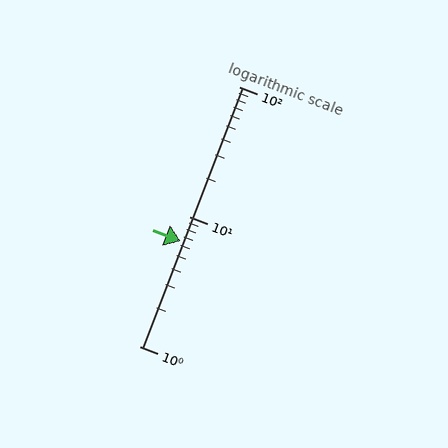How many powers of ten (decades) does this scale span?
The scale spans 2 decades, from 1 to 100.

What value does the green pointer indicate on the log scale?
The pointer indicates approximately 6.4.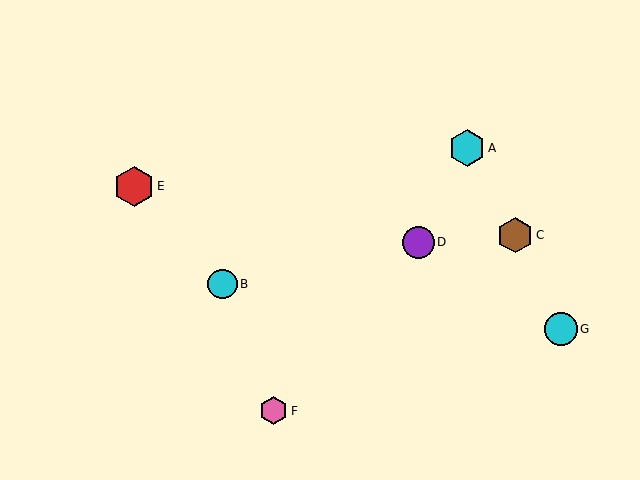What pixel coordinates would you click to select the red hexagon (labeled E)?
Click at (134, 186) to select the red hexagon E.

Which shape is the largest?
The red hexagon (labeled E) is the largest.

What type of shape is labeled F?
Shape F is a pink hexagon.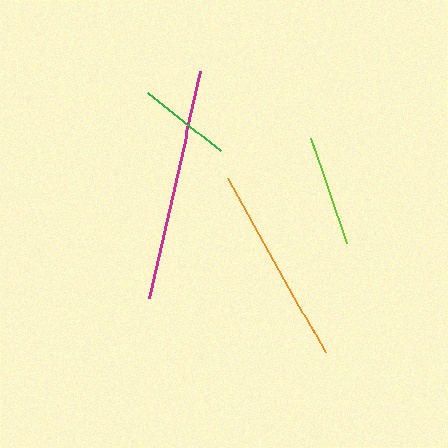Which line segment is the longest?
The magenta line is the longest at approximately 234 pixels.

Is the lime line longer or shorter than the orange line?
The orange line is longer than the lime line.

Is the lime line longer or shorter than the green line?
The lime line is longer than the green line.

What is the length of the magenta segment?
The magenta segment is approximately 234 pixels long.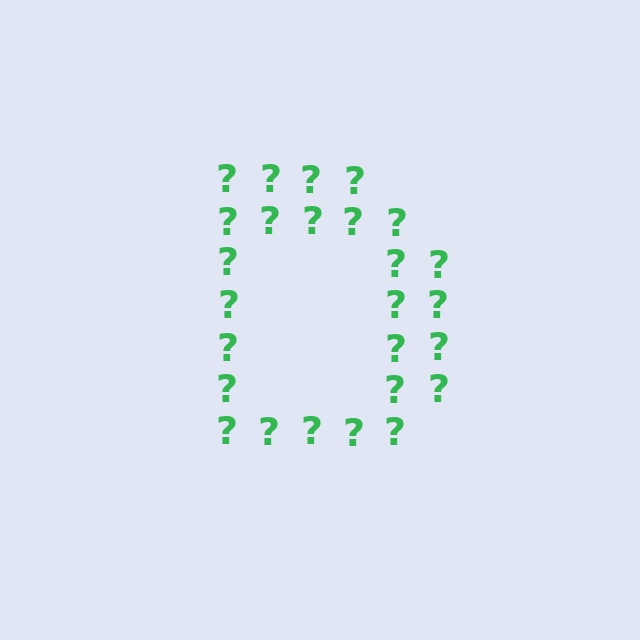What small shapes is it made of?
It is made of small question marks.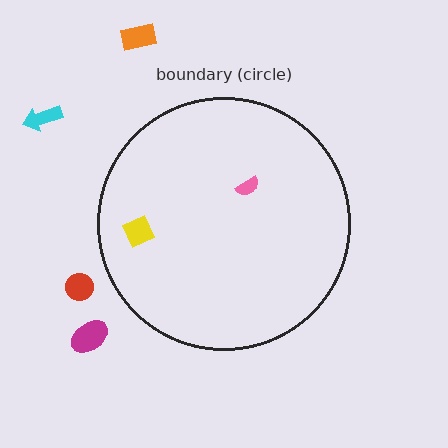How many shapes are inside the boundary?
2 inside, 4 outside.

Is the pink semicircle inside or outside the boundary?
Inside.